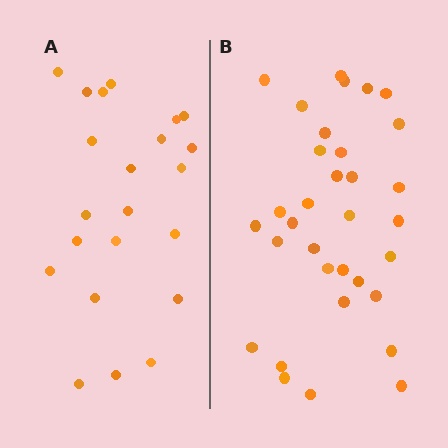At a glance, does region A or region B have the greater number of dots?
Region B (the right region) has more dots.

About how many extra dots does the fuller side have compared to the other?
Region B has roughly 12 or so more dots than region A.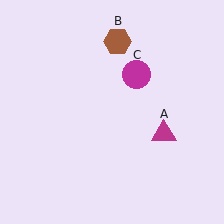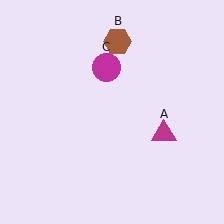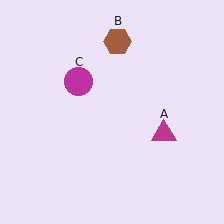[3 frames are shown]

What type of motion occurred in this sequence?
The magenta circle (object C) rotated counterclockwise around the center of the scene.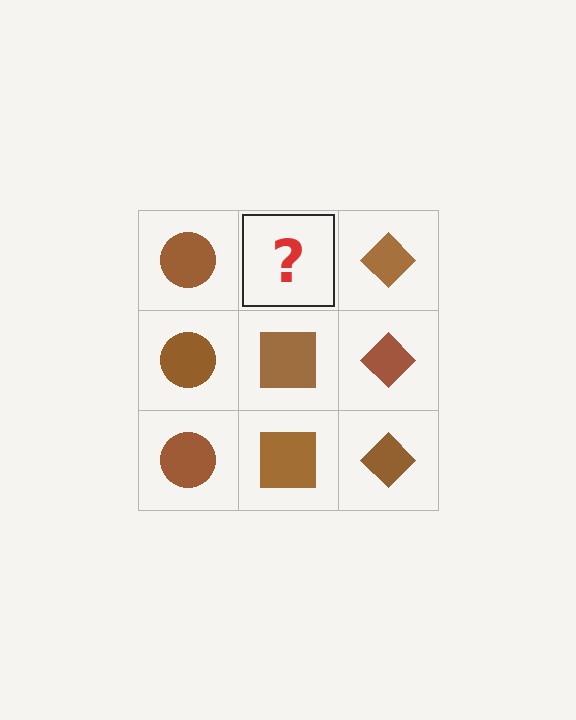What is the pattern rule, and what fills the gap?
The rule is that each column has a consistent shape. The gap should be filled with a brown square.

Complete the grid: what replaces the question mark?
The question mark should be replaced with a brown square.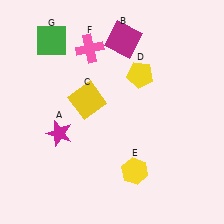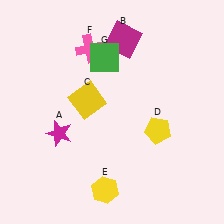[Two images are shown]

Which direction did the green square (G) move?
The green square (G) moved right.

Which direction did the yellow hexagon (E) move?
The yellow hexagon (E) moved left.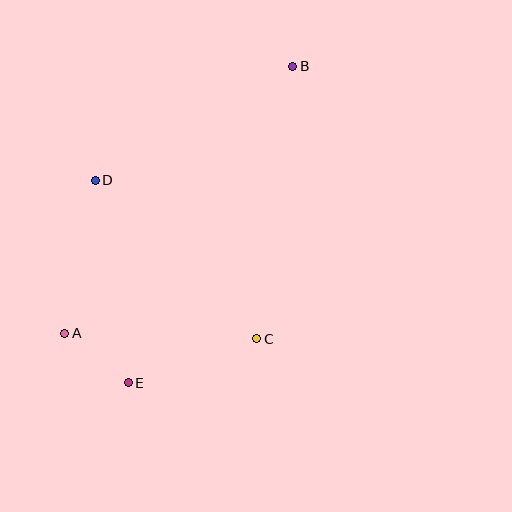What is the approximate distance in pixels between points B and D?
The distance between B and D is approximately 228 pixels.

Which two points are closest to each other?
Points A and E are closest to each other.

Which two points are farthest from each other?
Points B and E are farthest from each other.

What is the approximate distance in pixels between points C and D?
The distance between C and D is approximately 226 pixels.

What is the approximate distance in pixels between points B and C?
The distance between B and C is approximately 275 pixels.